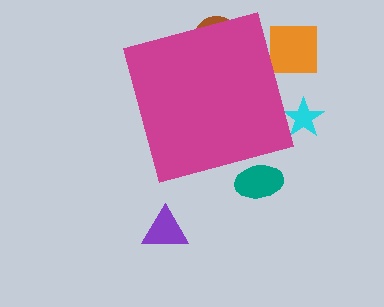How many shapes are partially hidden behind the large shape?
4 shapes are partially hidden.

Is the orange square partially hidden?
Yes, the orange square is partially hidden behind the magenta diamond.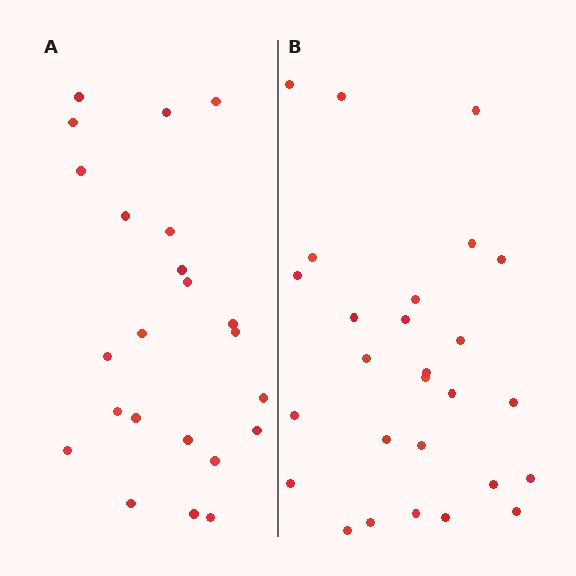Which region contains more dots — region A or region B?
Region B (the right region) has more dots.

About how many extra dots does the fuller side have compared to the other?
Region B has about 4 more dots than region A.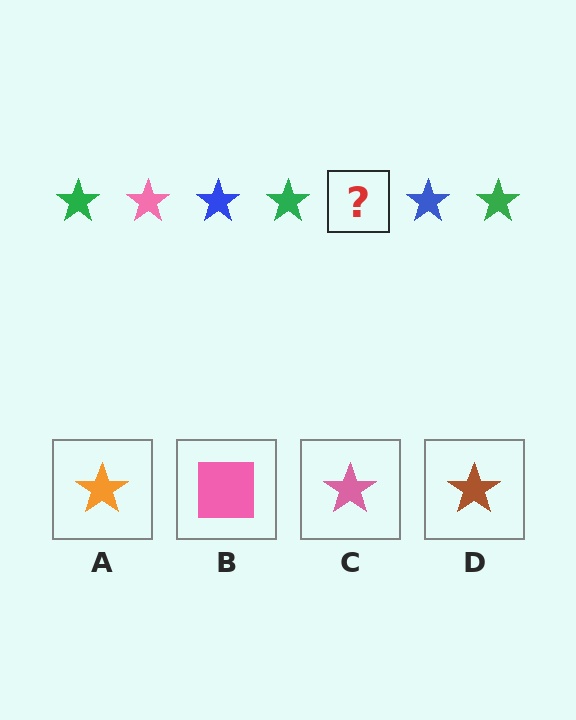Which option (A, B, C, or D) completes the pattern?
C.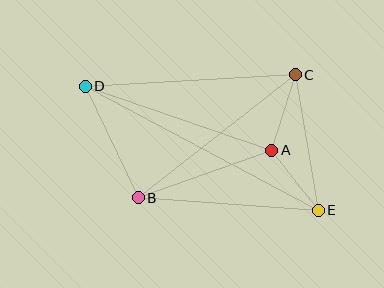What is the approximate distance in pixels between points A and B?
The distance between A and B is approximately 142 pixels.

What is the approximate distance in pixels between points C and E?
The distance between C and E is approximately 137 pixels.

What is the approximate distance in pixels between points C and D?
The distance between C and D is approximately 210 pixels.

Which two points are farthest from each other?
Points D and E are farthest from each other.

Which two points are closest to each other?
Points A and E are closest to each other.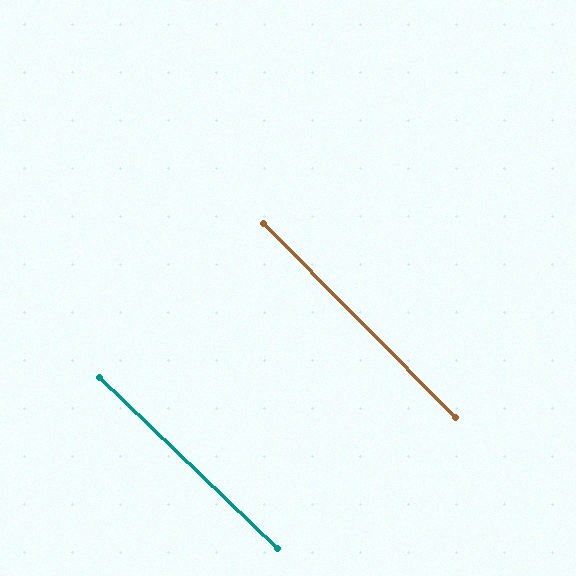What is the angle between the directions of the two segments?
Approximately 2 degrees.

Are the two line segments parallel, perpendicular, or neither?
Parallel — their directions differ by only 1.6°.